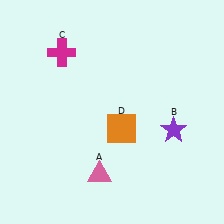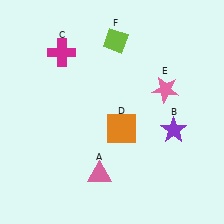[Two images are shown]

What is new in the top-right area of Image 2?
A lime diamond (F) was added in the top-right area of Image 2.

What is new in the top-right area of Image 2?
A pink star (E) was added in the top-right area of Image 2.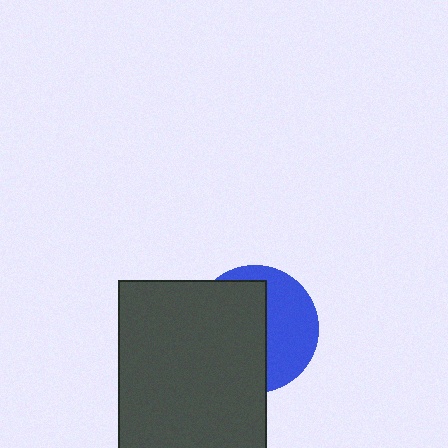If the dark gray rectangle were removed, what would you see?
You would see the complete blue circle.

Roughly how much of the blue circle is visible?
A small part of it is visible (roughly 42%).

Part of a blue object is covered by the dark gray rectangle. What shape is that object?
It is a circle.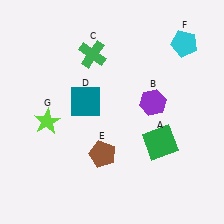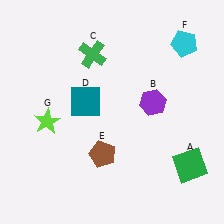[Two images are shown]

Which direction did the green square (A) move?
The green square (A) moved right.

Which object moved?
The green square (A) moved right.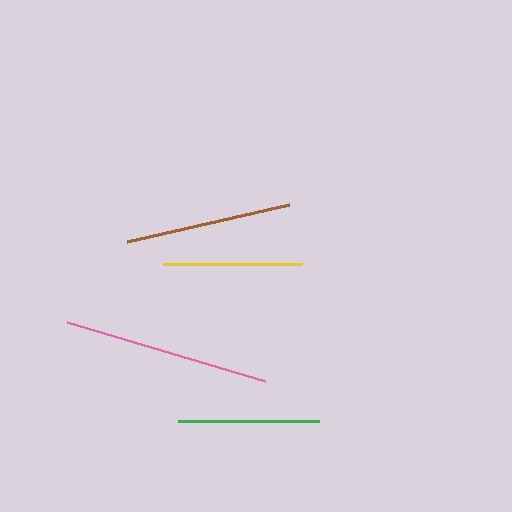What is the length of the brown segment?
The brown segment is approximately 166 pixels long.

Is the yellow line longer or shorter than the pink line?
The pink line is longer than the yellow line.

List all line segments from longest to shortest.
From longest to shortest: pink, brown, green, yellow.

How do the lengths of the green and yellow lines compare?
The green and yellow lines are approximately the same length.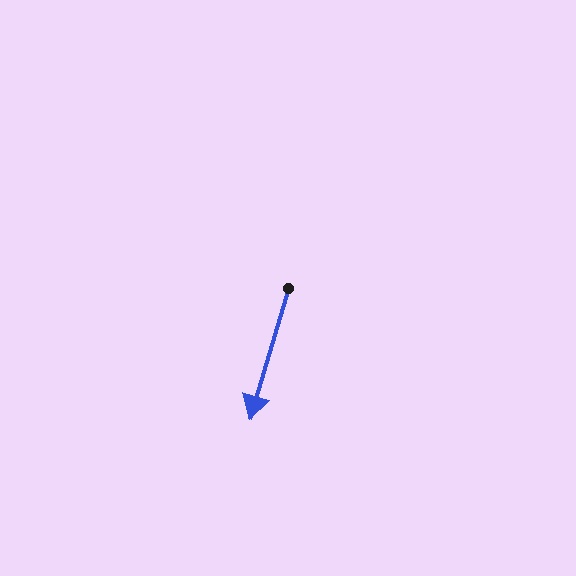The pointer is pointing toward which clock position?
Roughly 7 o'clock.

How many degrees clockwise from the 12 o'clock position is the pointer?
Approximately 196 degrees.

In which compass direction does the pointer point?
South.